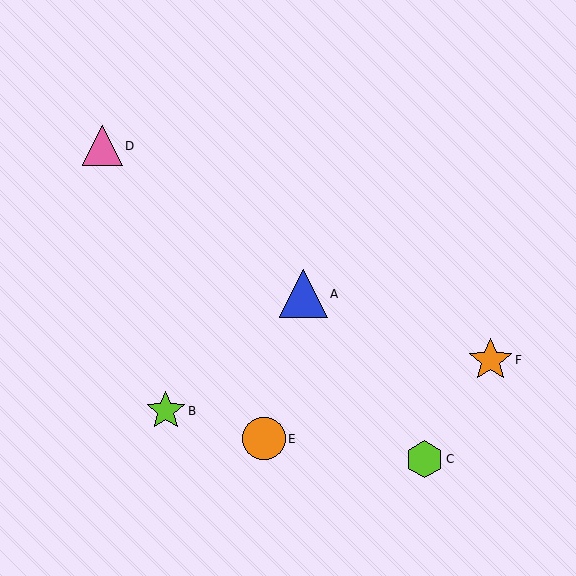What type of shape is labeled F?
Shape F is an orange star.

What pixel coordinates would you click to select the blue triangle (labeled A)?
Click at (303, 294) to select the blue triangle A.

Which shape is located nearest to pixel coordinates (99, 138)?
The pink triangle (labeled D) at (102, 146) is nearest to that location.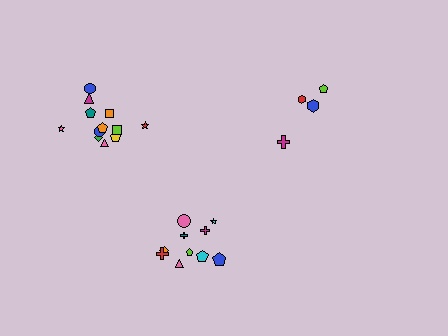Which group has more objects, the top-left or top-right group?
The top-left group.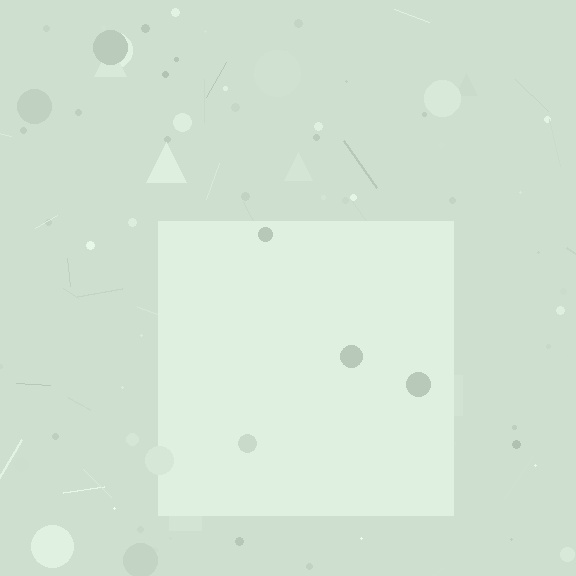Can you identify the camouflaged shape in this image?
The camouflaged shape is a square.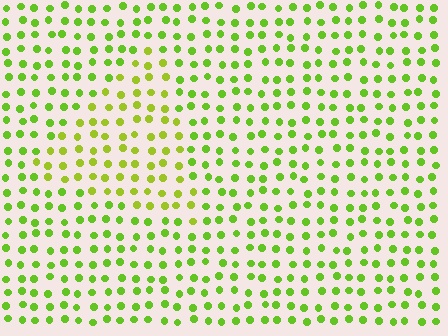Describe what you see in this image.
The image is filled with small lime elements in a uniform arrangement. A triangle-shaped region is visible where the elements are tinted to a slightly different hue, forming a subtle color boundary.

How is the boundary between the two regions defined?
The boundary is defined purely by a slight shift in hue (about 20 degrees). Spacing, size, and orientation are identical on both sides.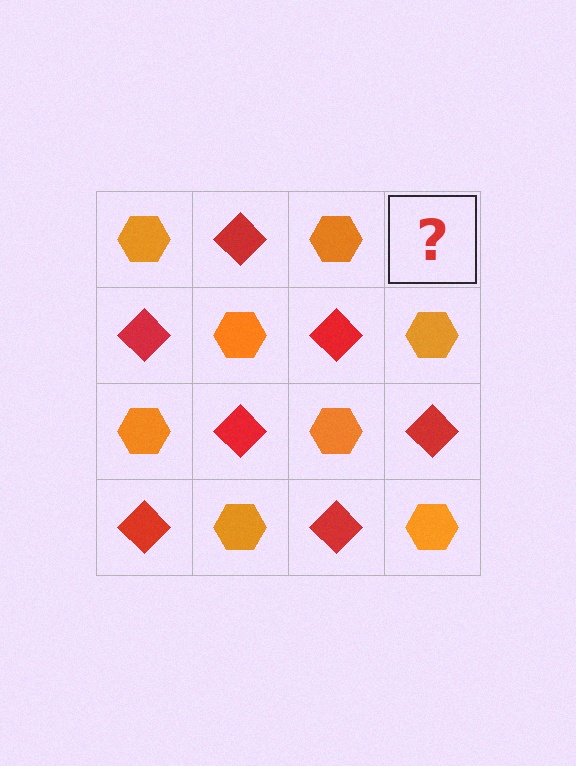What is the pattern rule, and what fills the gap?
The rule is that it alternates orange hexagon and red diamond in a checkerboard pattern. The gap should be filled with a red diamond.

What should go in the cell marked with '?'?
The missing cell should contain a red diamond.